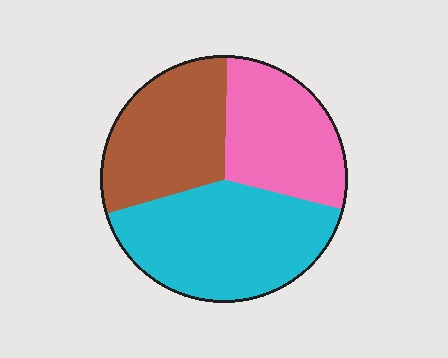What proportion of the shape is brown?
Brown covers about 30% of the shape.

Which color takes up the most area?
Cyan, at roughly 40%.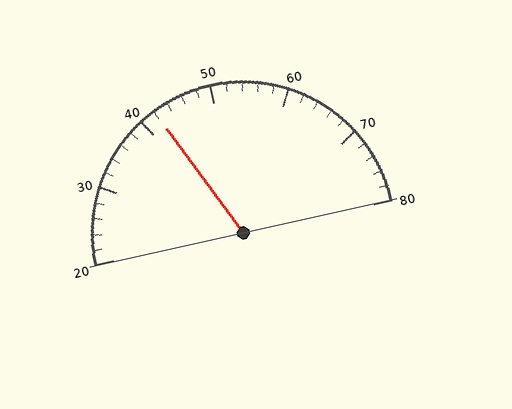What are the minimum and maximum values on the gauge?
The gauge ranges from 20 to 80.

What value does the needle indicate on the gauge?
The needle indicates approximately 42.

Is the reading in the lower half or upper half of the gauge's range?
The reading is in the lower half of the range (20 to 80).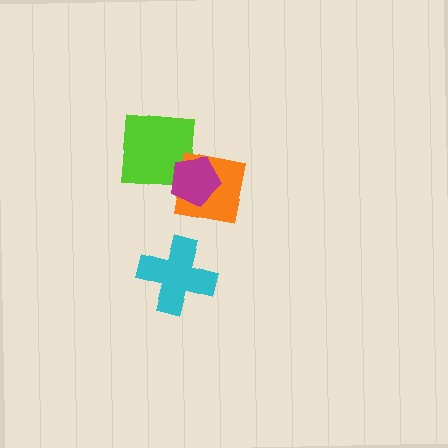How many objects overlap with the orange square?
2 objects overlap with the orange square.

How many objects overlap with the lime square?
2 objects overlap with the lime square.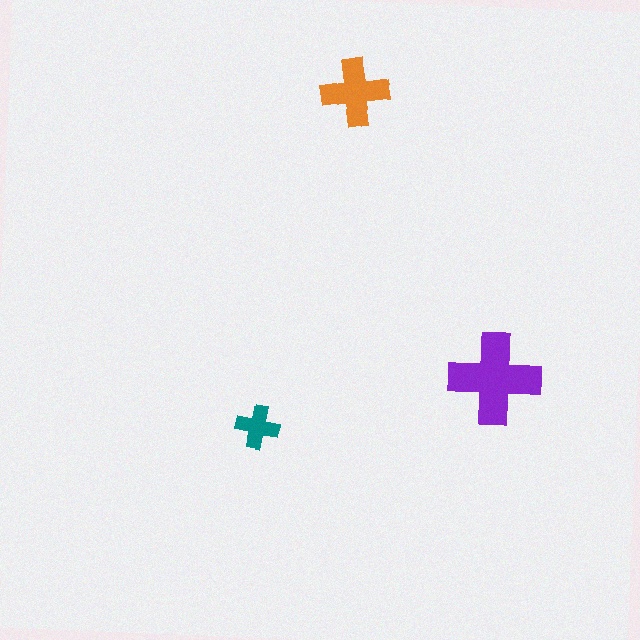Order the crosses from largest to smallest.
the purple one, the orange one, the teal one.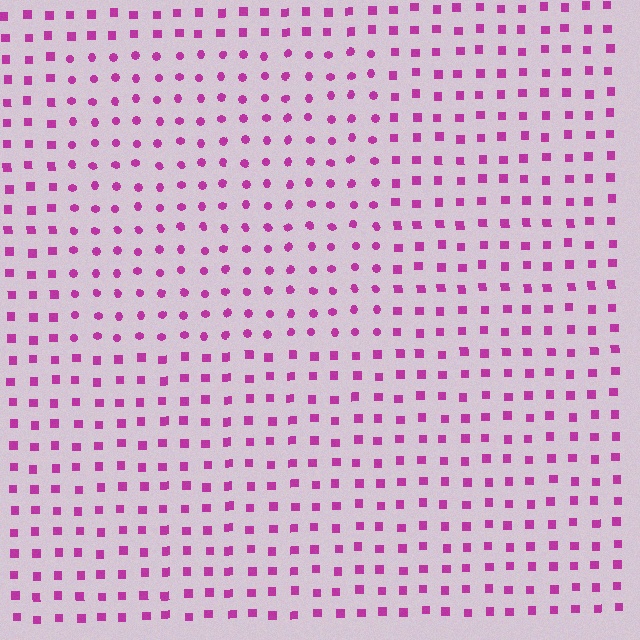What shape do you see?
I see a rectangle.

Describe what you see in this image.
The image is filled with small magenta elements arranged in a uniform grid. A rectangle-shaped region contains circles, while the surrounding area contains squares. The boundary is defined purely by the change in element shape.